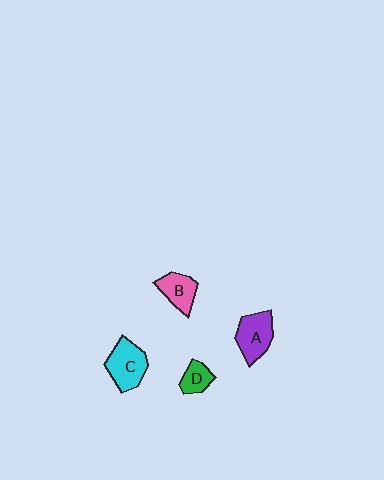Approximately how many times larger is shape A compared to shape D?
Approximately 1.8 times.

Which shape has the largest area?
Shape C (cyan).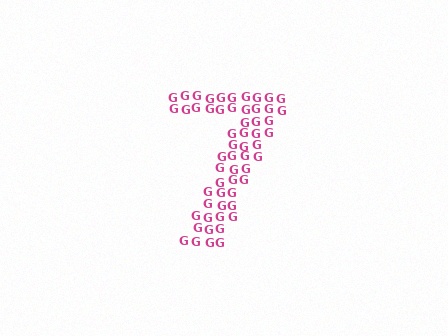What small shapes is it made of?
It is made of small letter G's.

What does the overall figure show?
The overall figure shows the digit 7.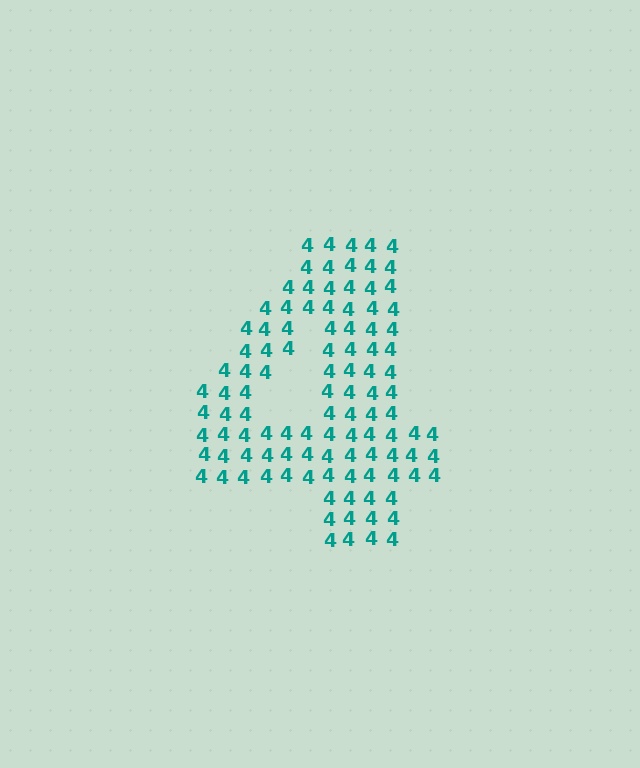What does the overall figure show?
The overall figure shows the digit 4.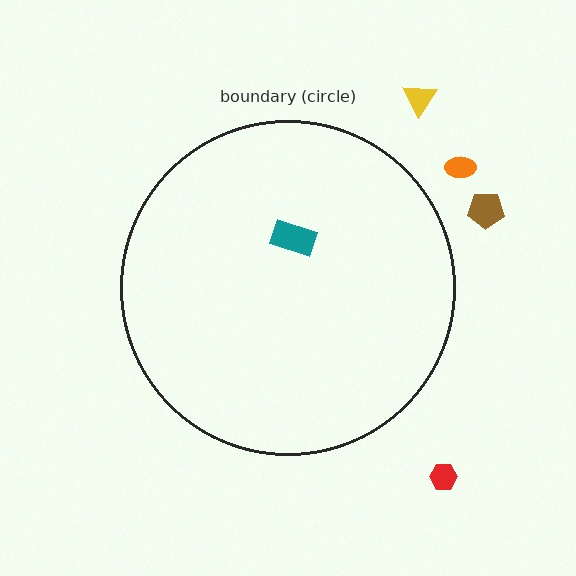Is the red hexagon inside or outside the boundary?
Outside.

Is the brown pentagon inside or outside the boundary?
Outside.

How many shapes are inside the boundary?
1 inside, 4 outside.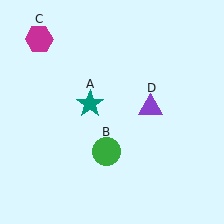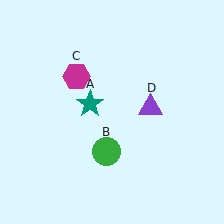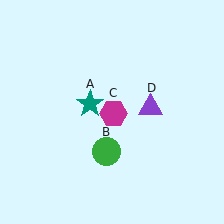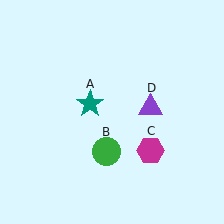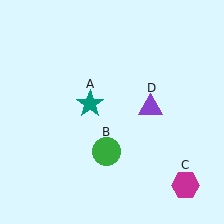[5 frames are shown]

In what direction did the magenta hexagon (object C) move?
The magenta hexagon (object C) moved down and to the right.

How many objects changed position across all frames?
1 object changed position: magenta hexagon (object C).